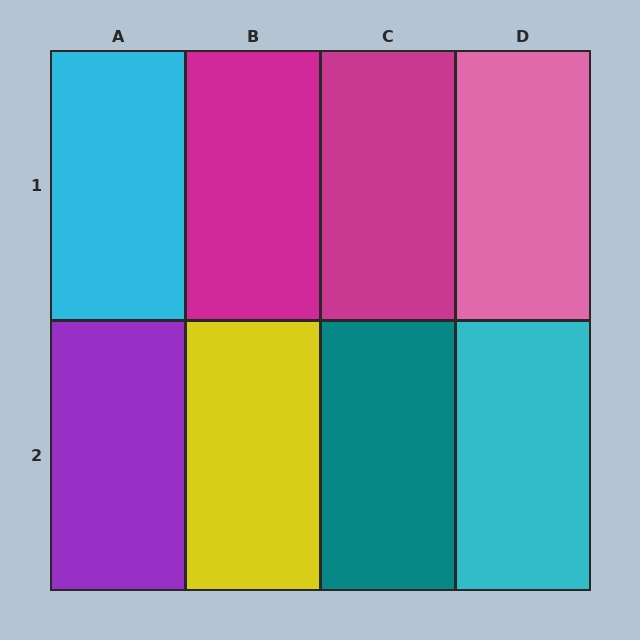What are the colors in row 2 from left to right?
Purple, yellow, teal, cyan.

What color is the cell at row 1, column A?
Cyan.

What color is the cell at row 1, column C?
Magenta.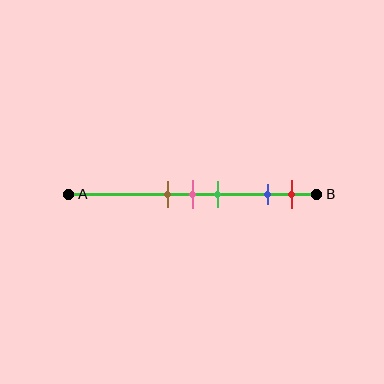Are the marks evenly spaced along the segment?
No, the marks are not evenly spaced.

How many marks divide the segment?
There are 5 marks dividing the segment.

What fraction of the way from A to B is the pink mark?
The pink mark is approximately 50% (0.5) of the way from A to B.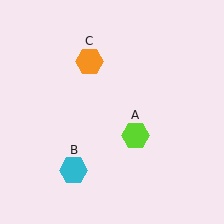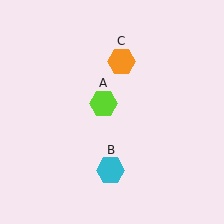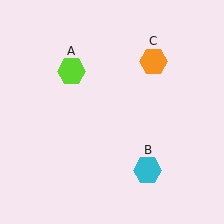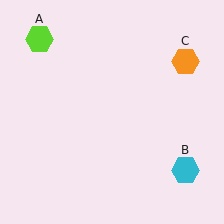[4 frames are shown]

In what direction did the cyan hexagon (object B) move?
The cyan hexagon (object B) moved right.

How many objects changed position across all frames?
3 objects changed position: lime hexagon (object A), cyan hexagon (object B), orange hexagon (object C).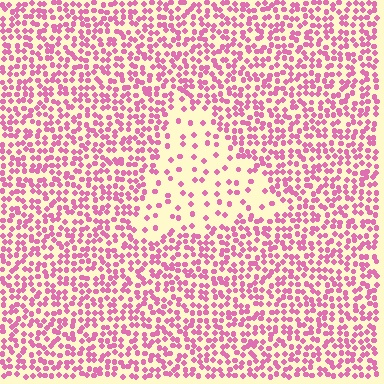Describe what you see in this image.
The image contains small pink elements arranged at two different densities. A triangle-shaped region is visible where the elements are less densely packed than the surrounding area.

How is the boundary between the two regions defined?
The boundary is defined by a change in element density (approximately 2.8x ratio). All elements are the same color, size, and shape.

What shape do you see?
I see a triangle.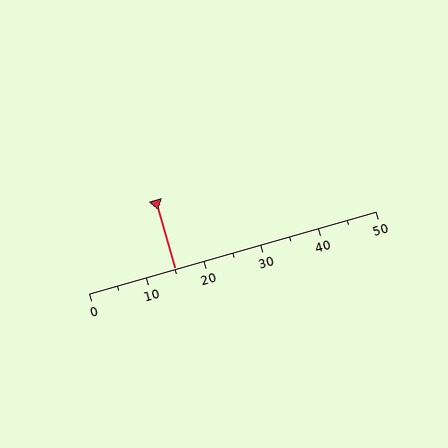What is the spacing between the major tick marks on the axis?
The major ticks are spaced 10 apart.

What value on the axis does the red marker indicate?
The marker indicates approximately 15.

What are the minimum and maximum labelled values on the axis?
The axis runs from 0 to 50.